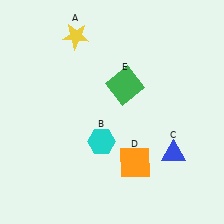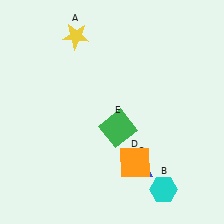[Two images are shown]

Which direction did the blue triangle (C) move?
The blue triangle (C) moved left.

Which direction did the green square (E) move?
The green square (E) moved down.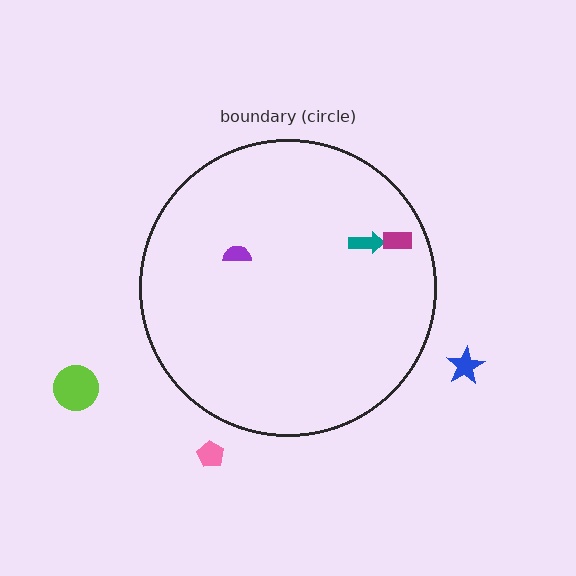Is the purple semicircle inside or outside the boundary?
Inside.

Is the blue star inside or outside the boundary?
Outside.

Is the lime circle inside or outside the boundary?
Outside.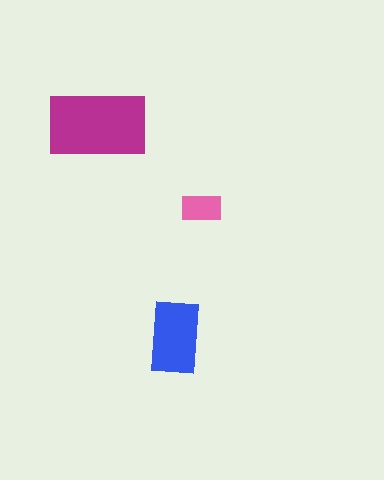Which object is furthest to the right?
The pink rectangle is rightmost.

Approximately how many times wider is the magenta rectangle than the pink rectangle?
About 2.5 times wider.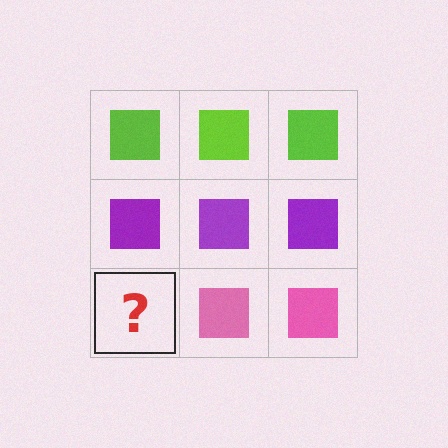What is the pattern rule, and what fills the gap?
The rule is that each row has a consistent color. The gap should be filled with a pink square.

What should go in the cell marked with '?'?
The missing cell should contain a pink square.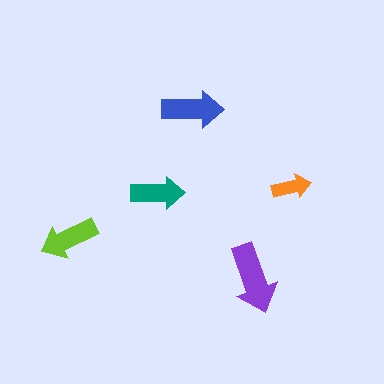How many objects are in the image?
There are 5 objects in the image.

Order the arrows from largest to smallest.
the purple one, the blue one, the lime one, the teal one, the orange one.